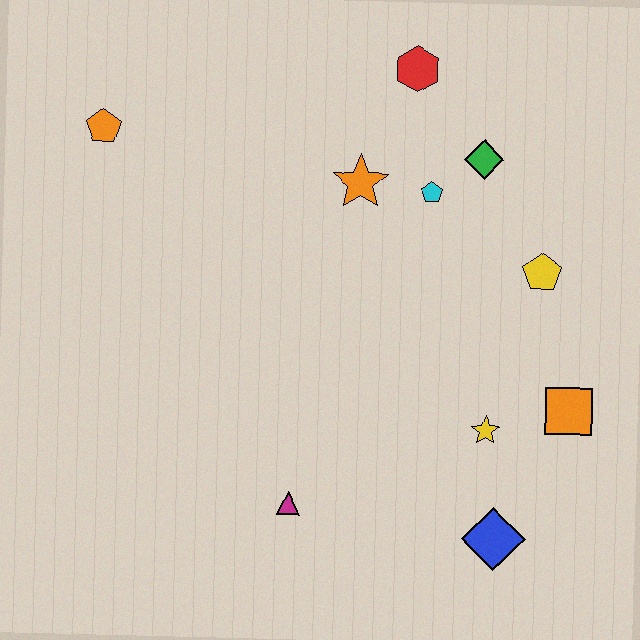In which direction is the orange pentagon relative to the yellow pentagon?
The orange pentagon is to the left of the yellow pentagon.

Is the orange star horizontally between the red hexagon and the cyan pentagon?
No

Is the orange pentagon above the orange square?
Yes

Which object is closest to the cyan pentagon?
The green diamond is closest to the cyan pentagon.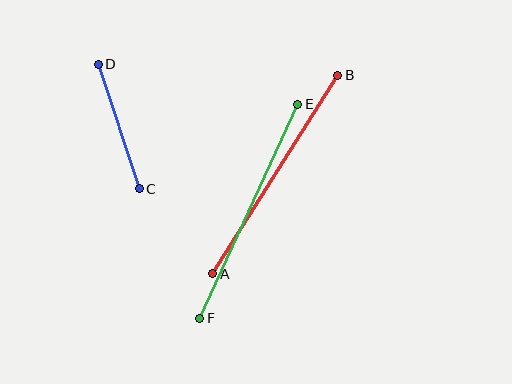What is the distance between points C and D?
The distance is approximately 131 pixels.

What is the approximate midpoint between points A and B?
The midpoint is at approximately (275, 174) pixels.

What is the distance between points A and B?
The distance is approximately 234 pixels.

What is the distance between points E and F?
The distance is approximately 235 pixels.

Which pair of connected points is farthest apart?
Points E and F are farthest apart.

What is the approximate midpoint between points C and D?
The midpoint is at approximately (119, 126) pixels.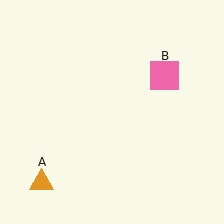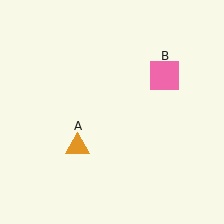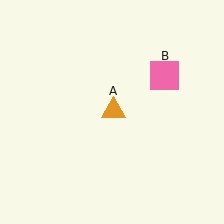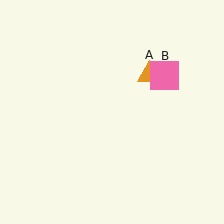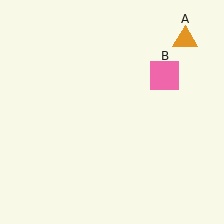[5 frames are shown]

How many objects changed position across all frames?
1 object changed position: orange triangle (object A).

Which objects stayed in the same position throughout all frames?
Pink square (object B) remained stationary.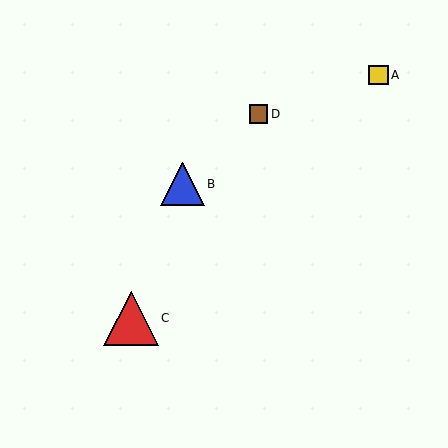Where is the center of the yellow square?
The center of the yellow square is at (378, 75).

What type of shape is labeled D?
Shape D is a brown square.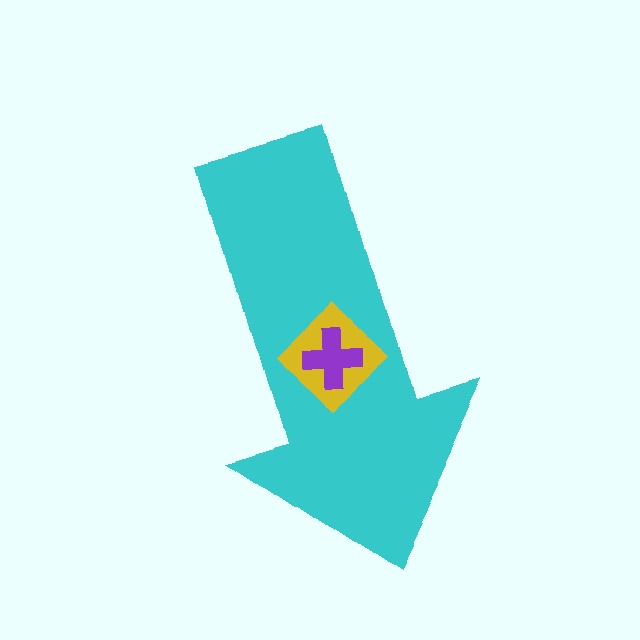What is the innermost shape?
The purple cross.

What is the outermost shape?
The cyan arrow.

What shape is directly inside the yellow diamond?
The purple cross.